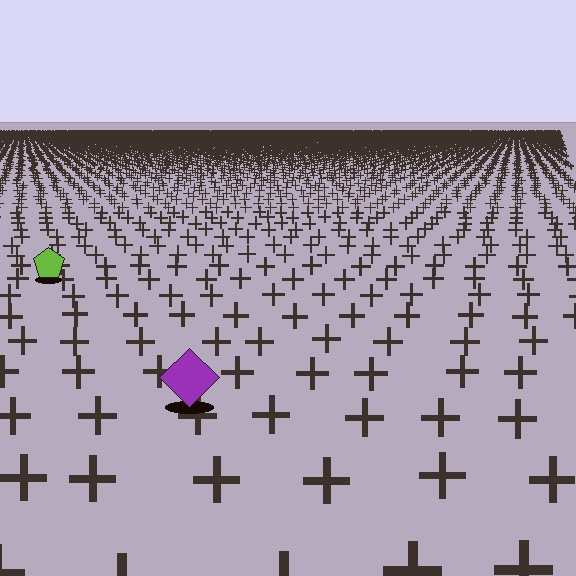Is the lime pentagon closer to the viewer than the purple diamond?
No. The purple diamond is closer — you can tell from the texture gradient: the ground texture is coarser near it.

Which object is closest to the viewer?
The purple diamond is closest. The texture marks near it are larger and more spread out.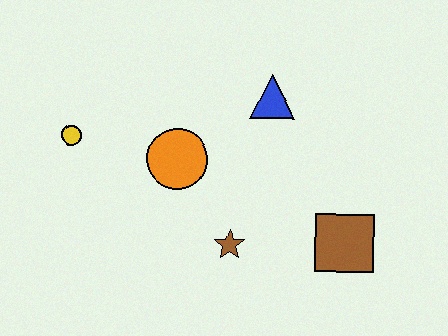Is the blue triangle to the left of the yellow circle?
No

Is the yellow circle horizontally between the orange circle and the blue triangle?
No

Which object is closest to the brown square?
The brown star is closest to the brown square.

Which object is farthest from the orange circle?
The brown square is farthest from the orange circle.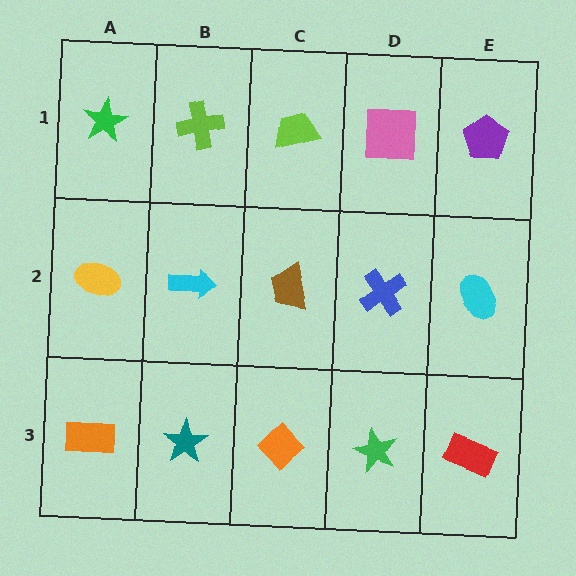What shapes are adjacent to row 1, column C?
A brown trapezoid (row 2, column C), a lime cross (row 1, column B), a pink square (row 1, column D).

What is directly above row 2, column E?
A purple pentagon.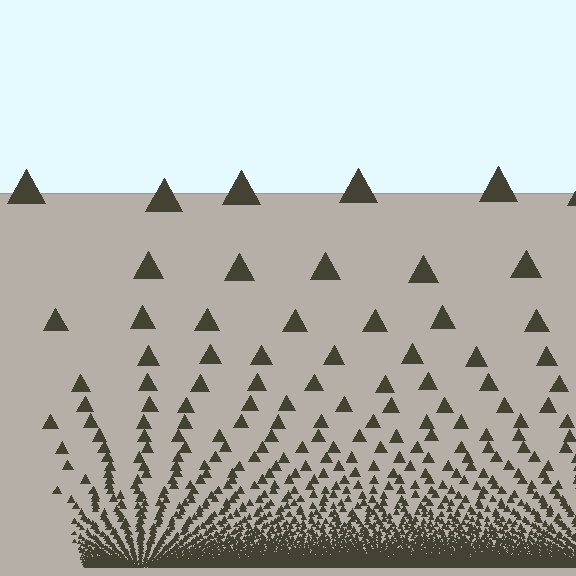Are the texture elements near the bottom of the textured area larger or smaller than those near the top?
Smaller. The gradient is inverted — elements near the bottom are smaller and denser.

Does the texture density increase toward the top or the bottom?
Density increases toward the bottom.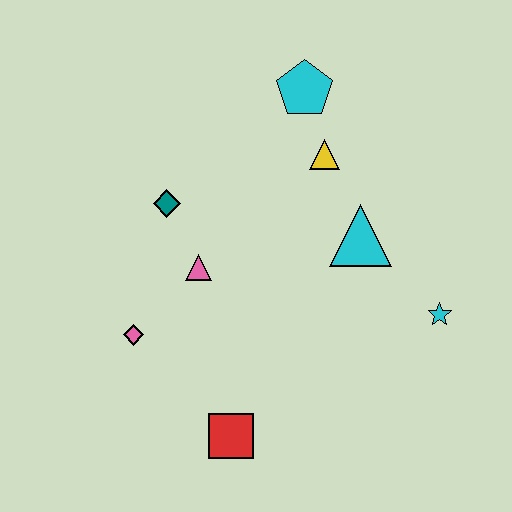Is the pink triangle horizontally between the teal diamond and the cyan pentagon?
Yes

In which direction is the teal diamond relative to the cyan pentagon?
The teal diamond is to the left of the cyan pentagon.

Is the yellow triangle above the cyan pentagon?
No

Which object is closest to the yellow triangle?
The cyan pentagon is closest to the yellow triangle.